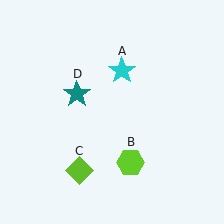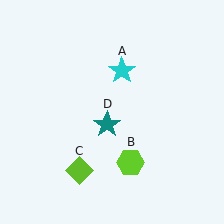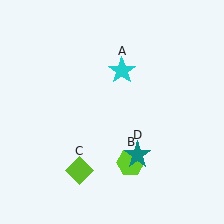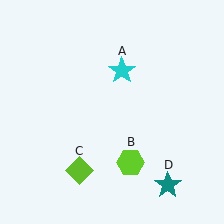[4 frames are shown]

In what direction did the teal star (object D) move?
The teal star (object D) moved down and to the right.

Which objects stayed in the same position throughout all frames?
Cyan star (object A) and lime hexagon (object B) and lime diamond (object C) remained stationary.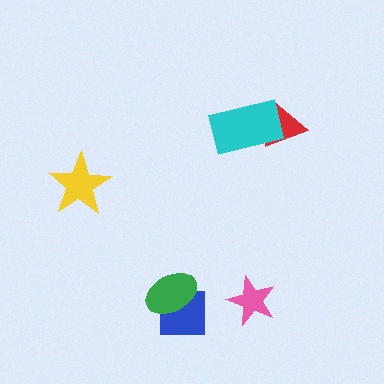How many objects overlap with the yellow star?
0 objects overlap with the yellow star.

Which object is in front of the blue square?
The green ellipse is in front of the blue square.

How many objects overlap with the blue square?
1 object overlaps with the blue square.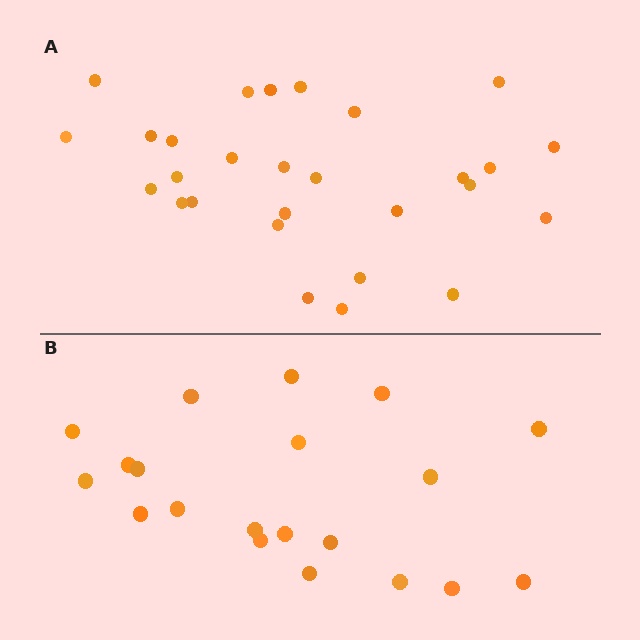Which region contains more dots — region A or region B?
Region A (the top region) has more dots.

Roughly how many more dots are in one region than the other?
Region A has roughly 8 or so more dots than region B.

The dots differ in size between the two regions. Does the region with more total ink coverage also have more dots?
No. Region B has more total ink coverage because its dots are larger, but region A actually contains more individual dots. Total area can be misleading — the number of items is what matters here.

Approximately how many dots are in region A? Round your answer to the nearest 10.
About 30 dots. (The exact count is 28, which rounds to 30.)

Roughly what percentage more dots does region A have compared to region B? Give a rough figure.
About 40% more.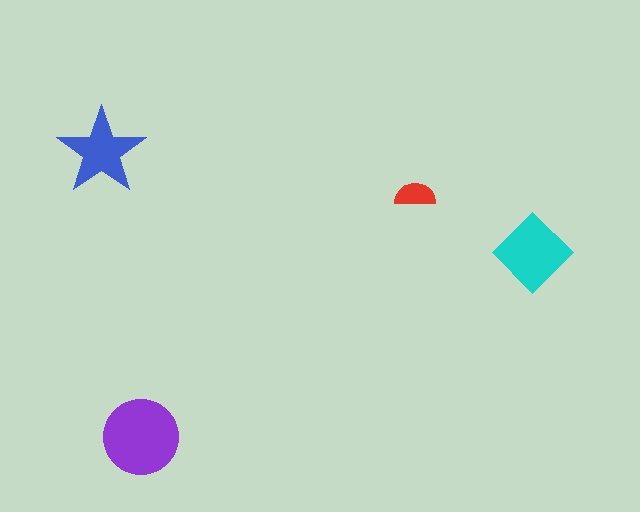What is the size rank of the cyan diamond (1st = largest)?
2nd.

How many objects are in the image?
There are 4 objects in the image.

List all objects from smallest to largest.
The red semicircle, the blue star, the cyan diamond, the purple circle.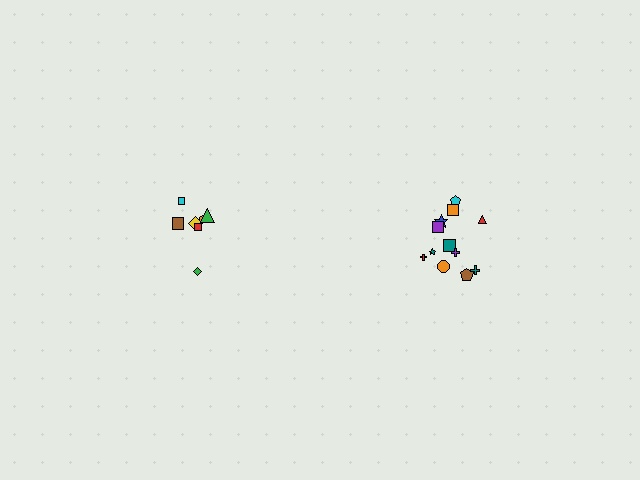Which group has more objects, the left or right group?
The right group.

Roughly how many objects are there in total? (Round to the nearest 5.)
Roughly 20 objects in total.